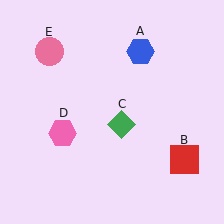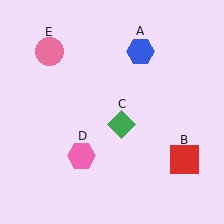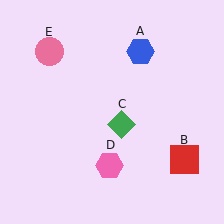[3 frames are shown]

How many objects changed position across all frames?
1 object changed position: pink hexagon (object D).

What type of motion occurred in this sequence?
The pink hexagon (object D) rotated counterclockwise around the center of the scene.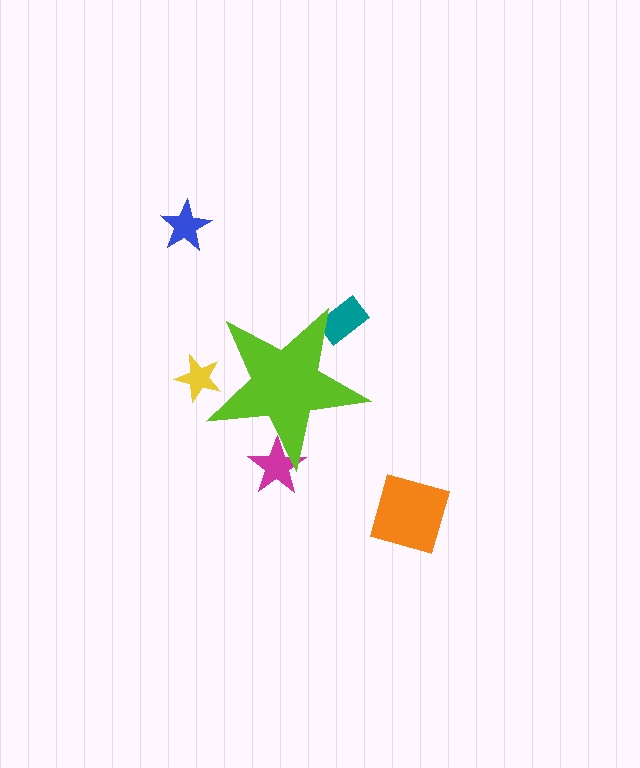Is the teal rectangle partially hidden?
Yes, the teal rectangle is partially hidden behind the lime star.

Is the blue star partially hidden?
No, the blue star is fully visible.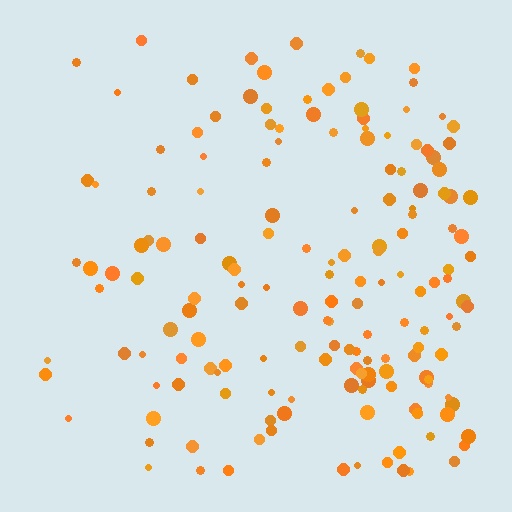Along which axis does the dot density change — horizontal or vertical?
Horizontal.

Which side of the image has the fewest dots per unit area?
The left.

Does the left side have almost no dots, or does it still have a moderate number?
Still a moderate number, just noticeably fewer than the right.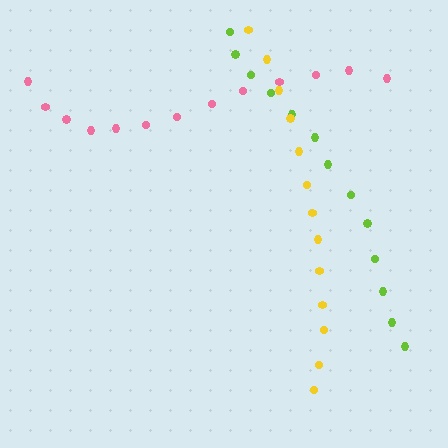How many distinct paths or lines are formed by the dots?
There are 3 distinct paths.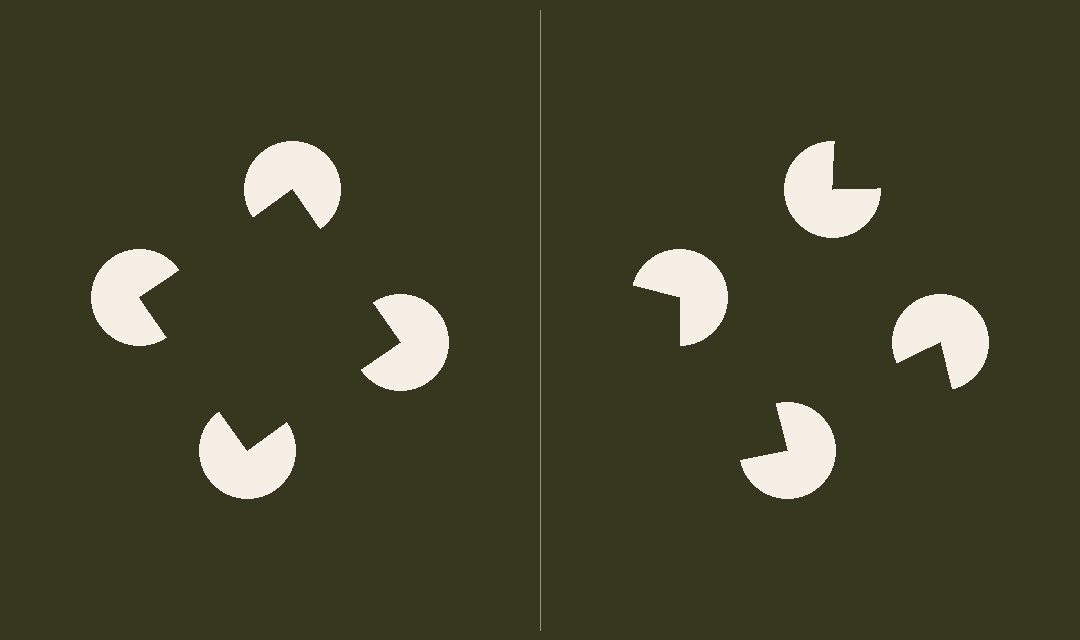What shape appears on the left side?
An illusory square.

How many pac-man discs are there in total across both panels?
8 — 4 on each side.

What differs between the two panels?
The pac-man discs are positioned identically on both sides; only the wedge orientations differ. On the left they align to a square; on the right they are misaligned.